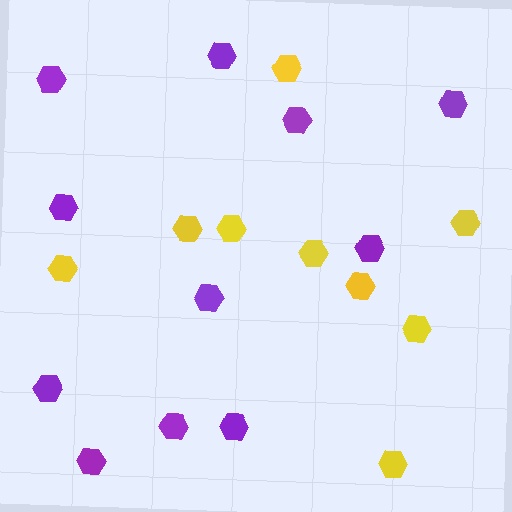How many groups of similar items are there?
There are 2 groups: one group of purple hexagons (11) and one group of yellow hexagons (9).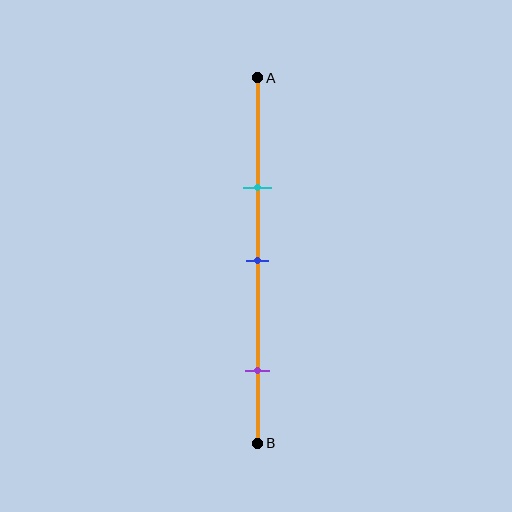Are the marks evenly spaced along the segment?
No, the marks are not evenly spaced.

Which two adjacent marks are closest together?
The cyan and blue marks are the closest adjacent pair.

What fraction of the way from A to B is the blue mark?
The blue mark is approximately 50% (0.5) of the way from A to B.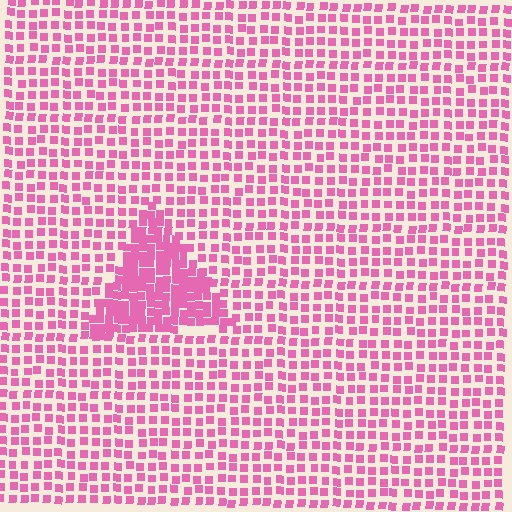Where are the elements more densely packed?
The elements are more densely packed inside the triangle boundary.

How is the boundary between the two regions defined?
The boundary is defined by a change in element density (approximately 2.0x ratio). All elements are the same color, size, and shape.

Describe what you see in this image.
The image contains small pink elements arranged at two different densities. A triangle-shaped region is visible where the elements are more densely packed than the surrounding area.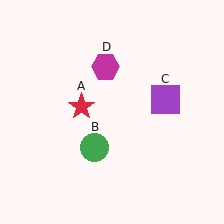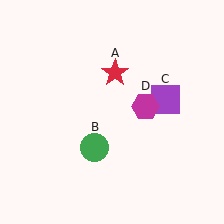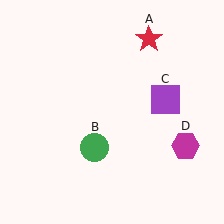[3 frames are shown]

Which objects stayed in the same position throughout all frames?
Green circle (object B) and purple square (object C) remained stationary.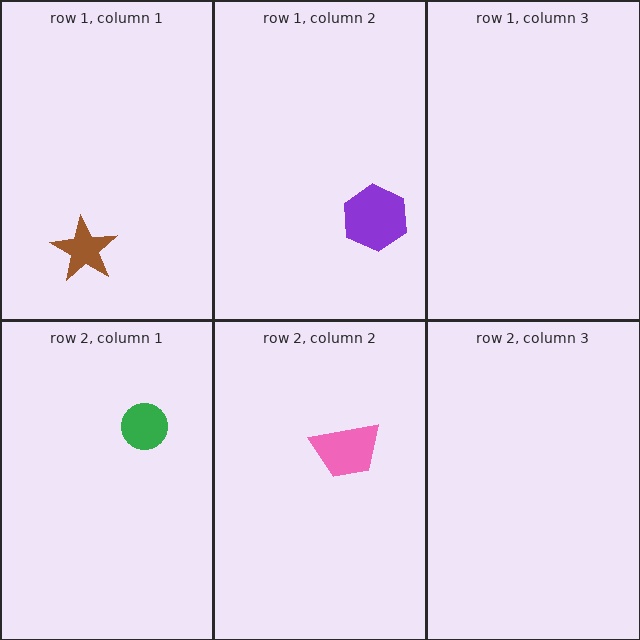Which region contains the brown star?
The row 1, column 1 region.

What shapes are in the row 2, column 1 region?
The green circle.